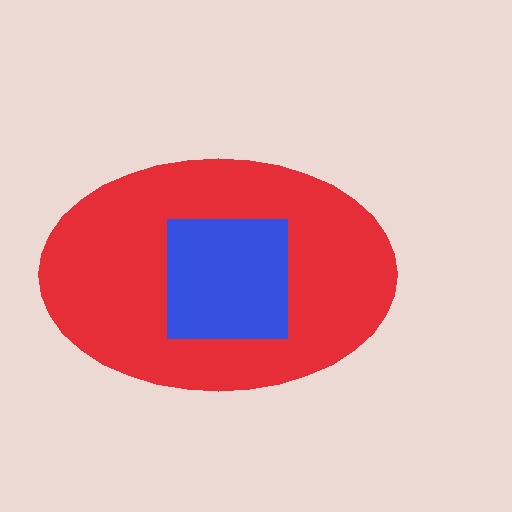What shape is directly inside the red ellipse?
The blue square.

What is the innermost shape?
The blue square.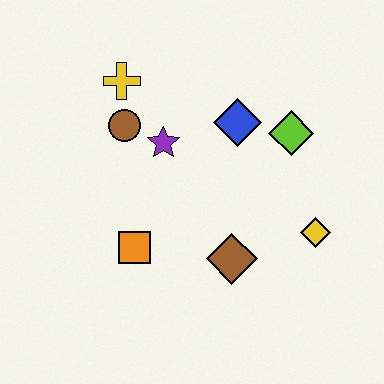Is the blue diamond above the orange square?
Yes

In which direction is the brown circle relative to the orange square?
The brown circle is above the orange square.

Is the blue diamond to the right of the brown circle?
Yes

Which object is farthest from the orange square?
The lime diamond is farthest from the orange square.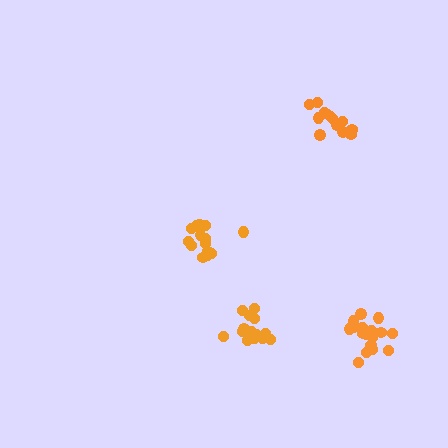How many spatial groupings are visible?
There are 4 spatial groupings.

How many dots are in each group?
Group 1: 14 dots, Group 2: 15 dots, Group 3: 13 dots, Group 4: 19 dots (61 total).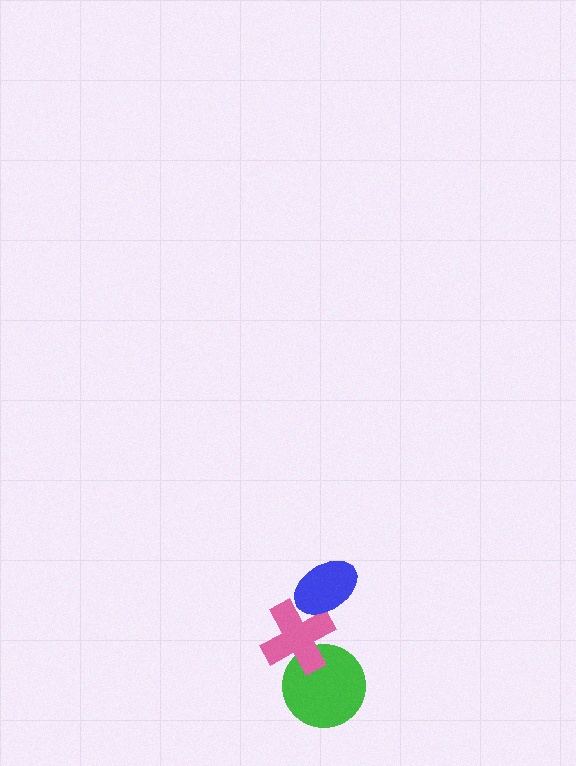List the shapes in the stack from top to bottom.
From top to bottom: the blue ellipse, the pink cross, the green circle.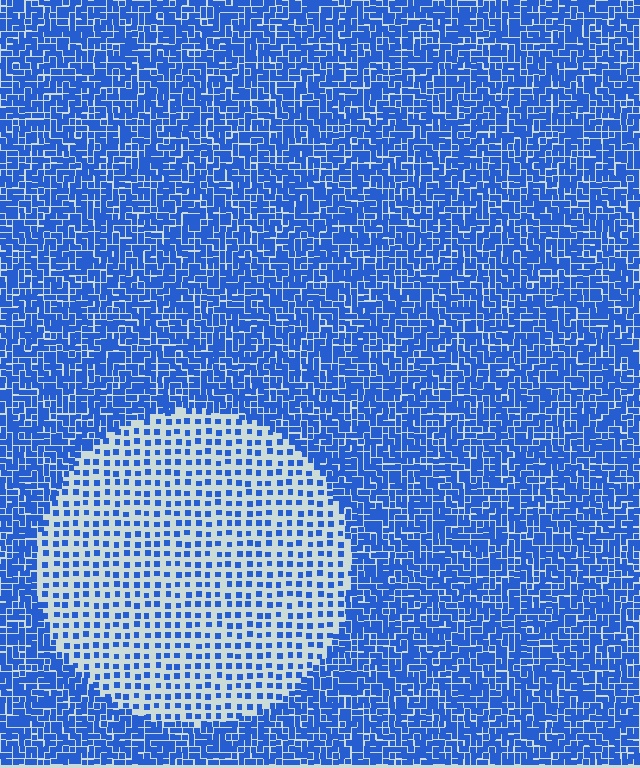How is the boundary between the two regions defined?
The boundary is defined by a change in element density (approximately 2.6x ratio). All elements are the same color, size, and shape.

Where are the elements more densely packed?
The elements are more densely packed outside the circle boundary.